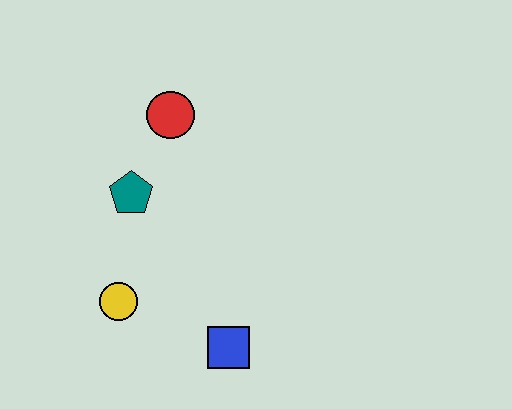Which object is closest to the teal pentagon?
The red circle is closest to the teal pentagon.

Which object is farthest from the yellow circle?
The red circle is farthest from the yellow circle.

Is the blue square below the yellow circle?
Yes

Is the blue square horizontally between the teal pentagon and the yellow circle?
No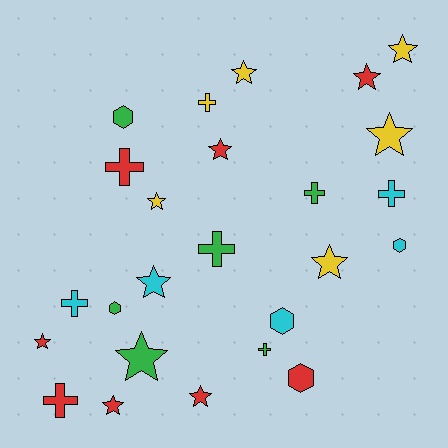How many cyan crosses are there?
There are 2 cyan crosses.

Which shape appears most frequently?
Star, with 12 objects.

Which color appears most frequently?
Red, with 8 objects.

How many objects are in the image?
There are 25 objects.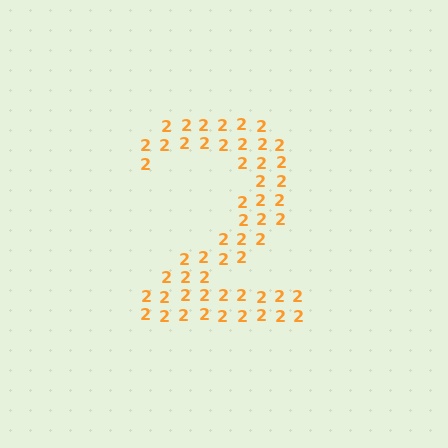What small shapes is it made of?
It is made of small digit 2's.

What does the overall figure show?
The overall figure shows the digit 2.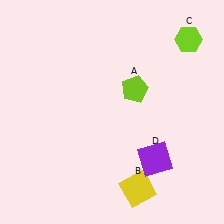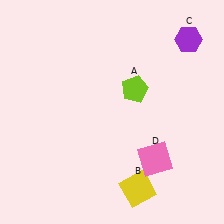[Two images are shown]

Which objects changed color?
C changed from lime to purple. D changed from purple to pink.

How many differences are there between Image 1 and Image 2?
There are 2 differences between the two images.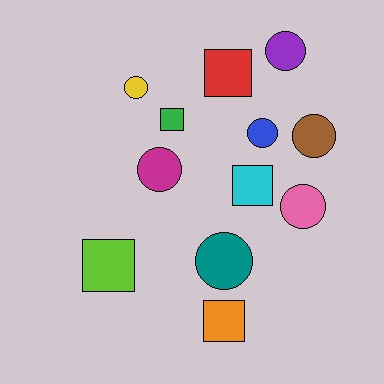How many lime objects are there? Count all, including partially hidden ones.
There is 1 lime object.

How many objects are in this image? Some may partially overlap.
There are 12 objects.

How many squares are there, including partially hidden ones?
There are 5 squares.